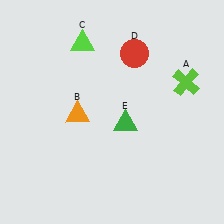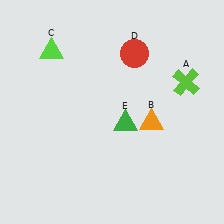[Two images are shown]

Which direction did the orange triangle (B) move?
The orange triangle (B) moved right.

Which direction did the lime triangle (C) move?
The lime triangle (C) moved left.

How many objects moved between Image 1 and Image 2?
2 objects moved between the two images.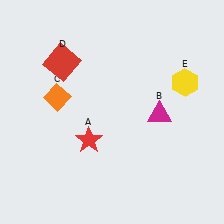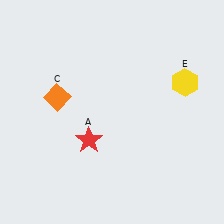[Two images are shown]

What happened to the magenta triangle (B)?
The magenta triangle (B) was removed in Image 2. It was in the bottom-right area of Image 1.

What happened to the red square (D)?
The red square (D) was removed in Image 2. It was in the top-left area of Image 1.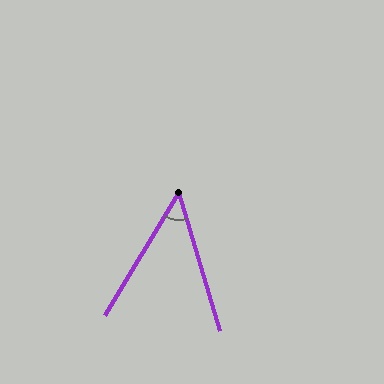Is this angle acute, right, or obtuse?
It is acute.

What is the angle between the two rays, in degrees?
Approximately 48 degrees.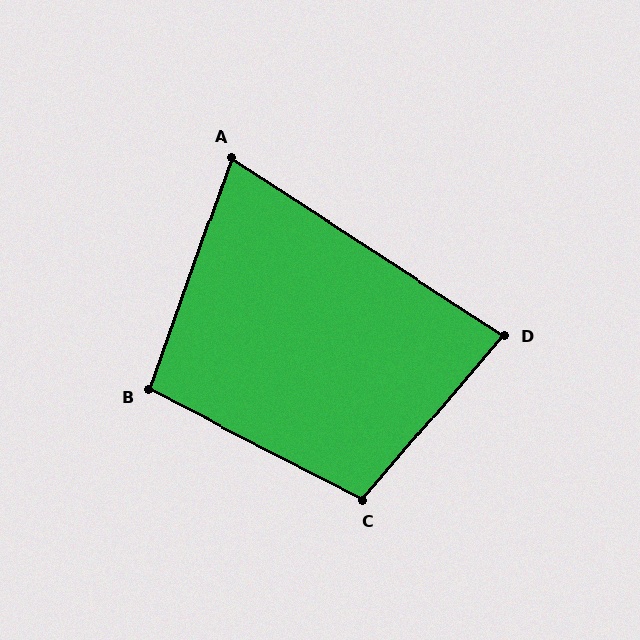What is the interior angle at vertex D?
Approximately 82 degrees (acute).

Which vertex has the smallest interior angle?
A, at approximately 77 degrees.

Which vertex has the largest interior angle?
C, at approximately 103 degrees.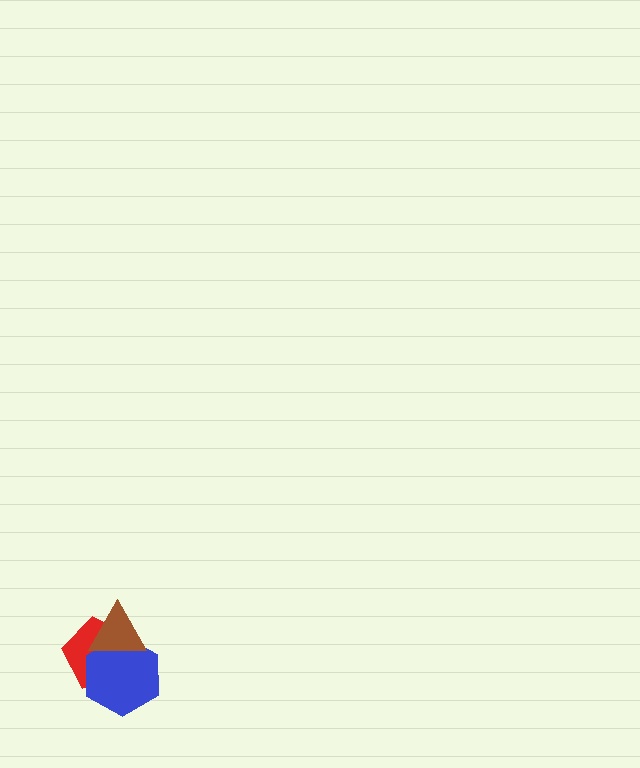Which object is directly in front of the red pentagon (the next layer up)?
The blue hexagon is directly in front of the red pentagon.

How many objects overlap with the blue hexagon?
2 objects overlap with the blue hexagon.